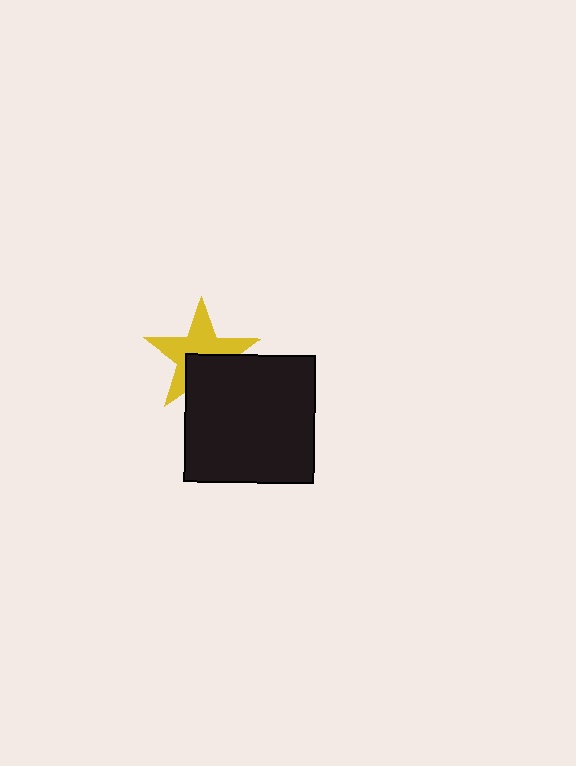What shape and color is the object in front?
The object in front is a black rectangle.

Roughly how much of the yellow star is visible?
About half of it is visible (roughly 63%).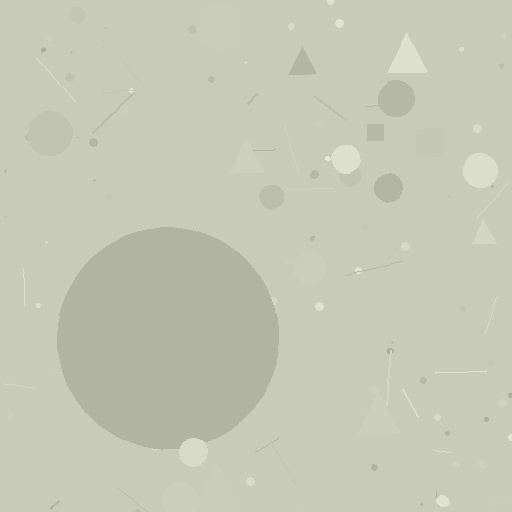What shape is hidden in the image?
A circle is hidden in the image.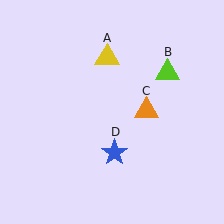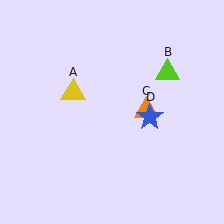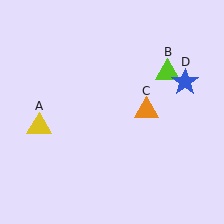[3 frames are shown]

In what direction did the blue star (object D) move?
The blue star (object D) moved up and to the right.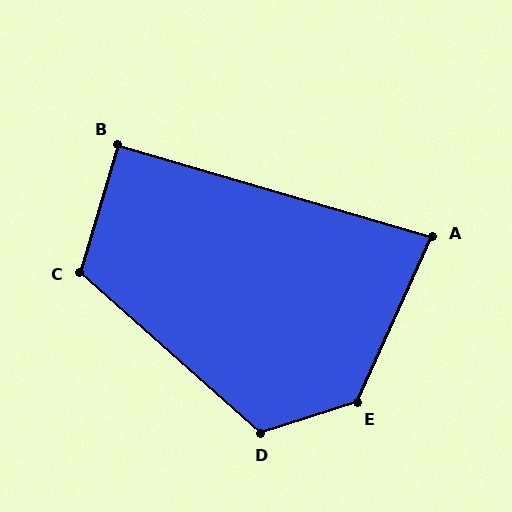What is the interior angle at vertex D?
Approximately 120 degrees (obtuse).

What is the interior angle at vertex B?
Approximately 90 degrees (approximately right).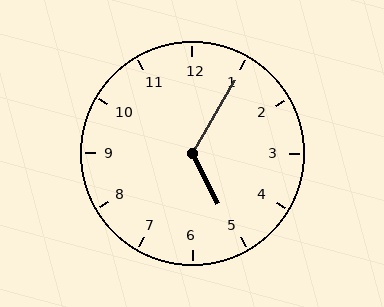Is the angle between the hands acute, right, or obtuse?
It is obtuse.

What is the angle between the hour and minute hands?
Approximately 122 degrees.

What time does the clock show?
5:05.